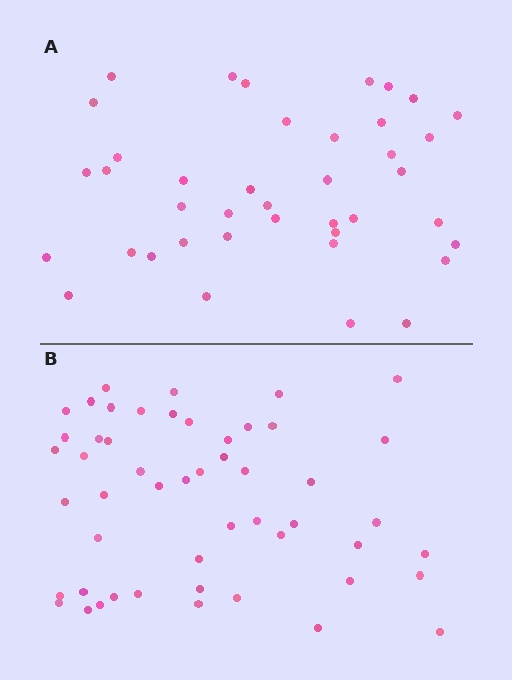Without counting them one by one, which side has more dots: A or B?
Region B (the bottom region) has more dots.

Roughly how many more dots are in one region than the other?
Region B has roughly 12 or so more dots than region A.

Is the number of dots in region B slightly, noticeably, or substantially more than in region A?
Region B has noticeably more, but not dramatically so. The ratio is roughly 1.3 to 1.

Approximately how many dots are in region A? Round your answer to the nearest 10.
About 40 dots.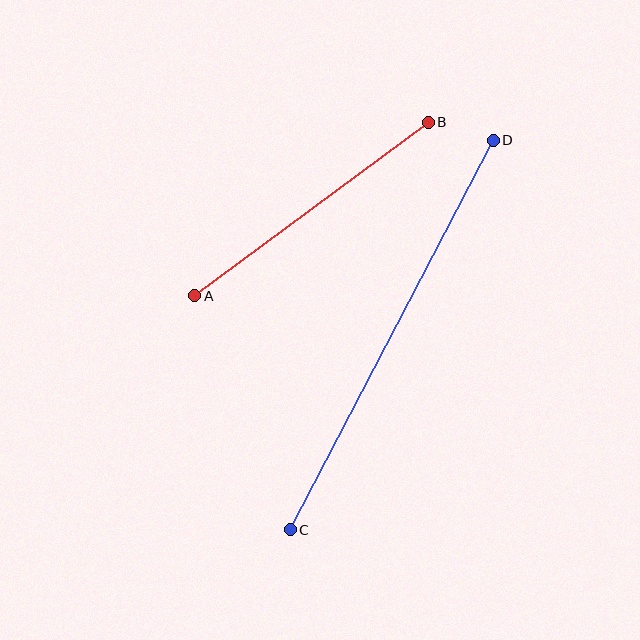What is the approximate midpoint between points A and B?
The midpoint is at approximately (312, 209) pixels.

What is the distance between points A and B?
The distance is approximately 291 pixels.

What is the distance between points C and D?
The distance is approximately 439 pixels.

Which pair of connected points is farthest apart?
Points C and D are farthest apart.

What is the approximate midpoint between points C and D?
The midpoint is at approximately (392, 335) pixels.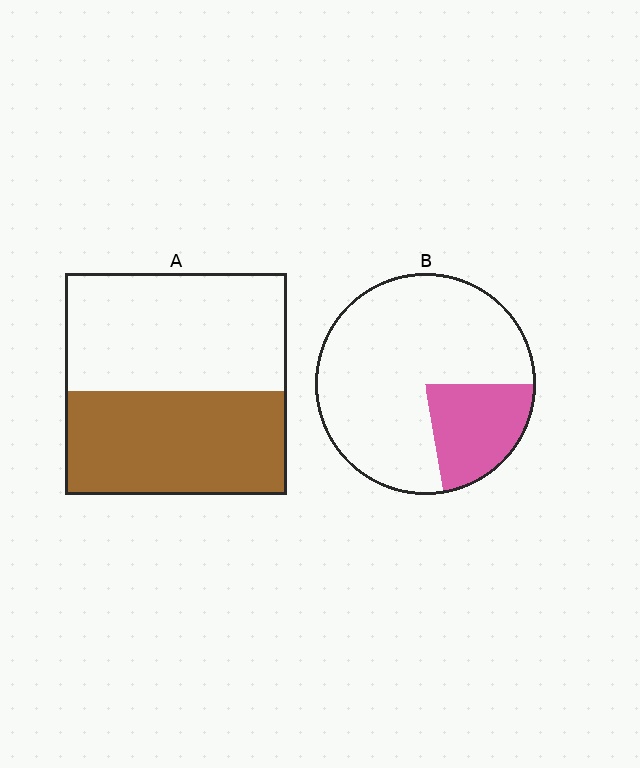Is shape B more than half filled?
No.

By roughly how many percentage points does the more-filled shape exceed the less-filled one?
By roughly 25 percentage points (A over B).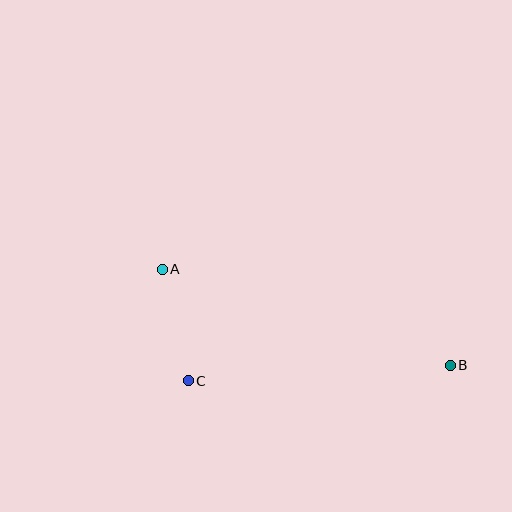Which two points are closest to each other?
Points A and C are closest to each other.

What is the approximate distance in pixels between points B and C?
The distance between B and C is approximately 262 pixels.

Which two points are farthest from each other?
Points A and B are farthest from each other.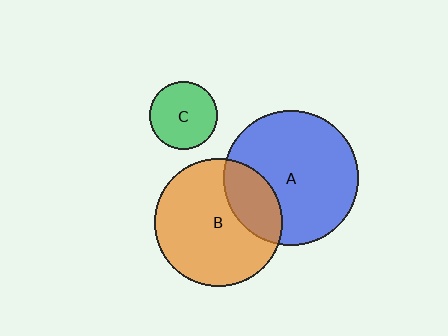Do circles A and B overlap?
Yes.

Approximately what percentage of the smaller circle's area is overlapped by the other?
Approximately 25%.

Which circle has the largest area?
Circle A (blue).